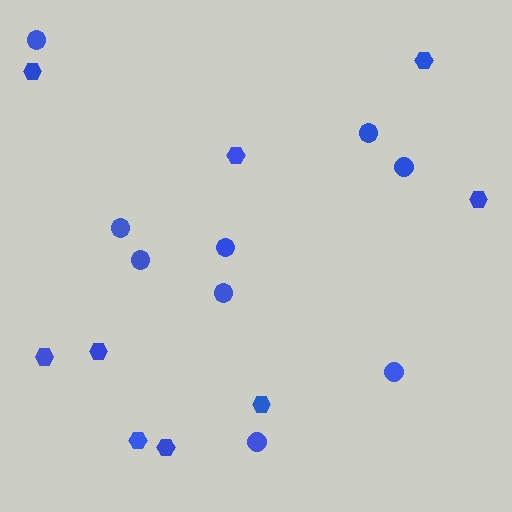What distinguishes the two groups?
There are 2 groups: one group of circles (9) and one group of hexagons (9).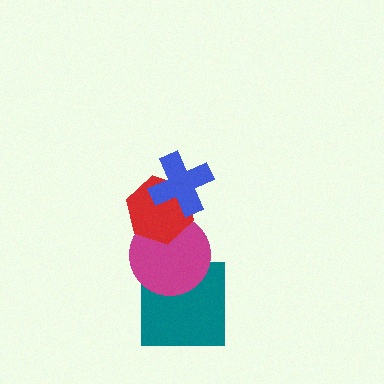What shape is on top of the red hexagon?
The blue cross is on top of the red hexagon.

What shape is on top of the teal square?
The magenta circle is on top of the teal square.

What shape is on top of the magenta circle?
The red hexagon is on top of the magenta circle.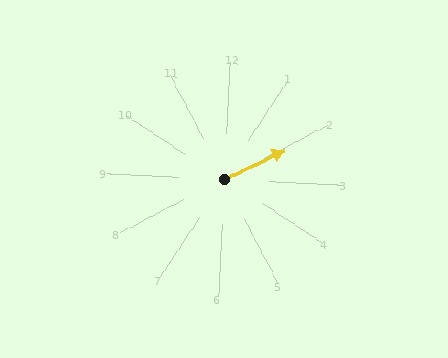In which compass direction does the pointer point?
Northeast.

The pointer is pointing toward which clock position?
Roughly 2 o'clock.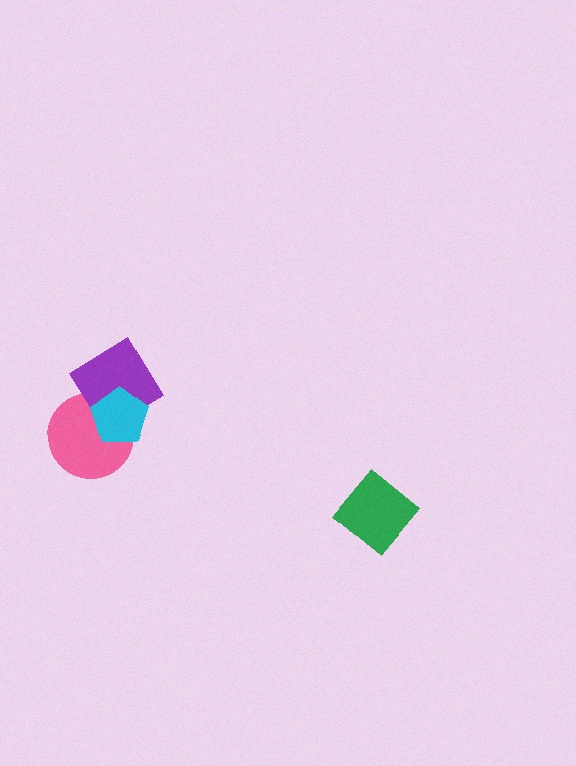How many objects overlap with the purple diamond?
2 objects overlap with the purple diamond.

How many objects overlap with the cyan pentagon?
2 objects overlap with the cyan pentagon.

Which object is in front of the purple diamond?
The cyan pentagon is in front of the purple diamond.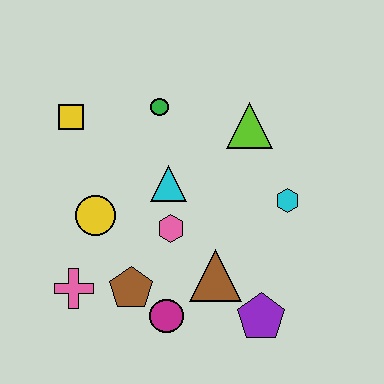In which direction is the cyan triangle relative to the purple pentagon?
The cyan triangle is above the purple pentagon.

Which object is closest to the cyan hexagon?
The lime triangle is closest to the cyan hexagon.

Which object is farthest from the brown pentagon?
The lime triangle is farthest from the brown pentagon.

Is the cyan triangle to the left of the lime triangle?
Yes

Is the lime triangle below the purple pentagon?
No